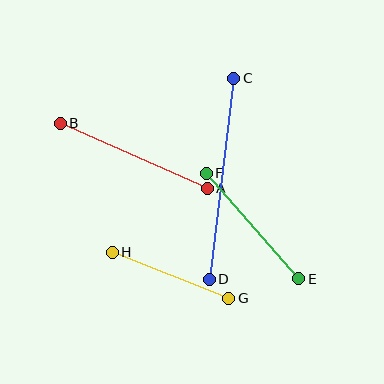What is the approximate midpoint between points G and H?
The midpoint is at approximately (171, 275) pixels.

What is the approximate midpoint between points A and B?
The midpoint is at approximately (134, 156) pixels.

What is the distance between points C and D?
The distance is approximately 203 pixels.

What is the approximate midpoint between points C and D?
The midpoint is at approximately (221, 179) pixels.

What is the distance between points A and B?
The distance is approximately 161 pixels.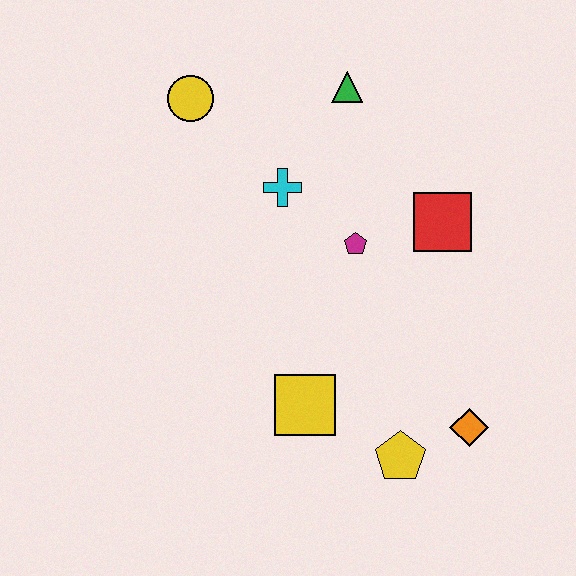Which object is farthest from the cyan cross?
The orange diamond is farthest from the cyan cross.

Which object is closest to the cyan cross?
The magenta pentagon is closest to the cyan cross.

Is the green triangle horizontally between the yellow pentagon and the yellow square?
Yes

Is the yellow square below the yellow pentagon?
No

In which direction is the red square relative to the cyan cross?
The red square is to the right of the cyan cross.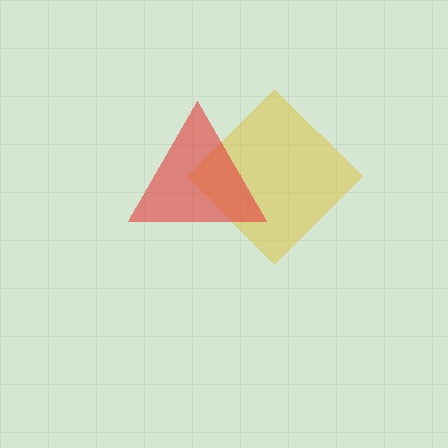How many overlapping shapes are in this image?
There are 2 overlapping shapes in the image.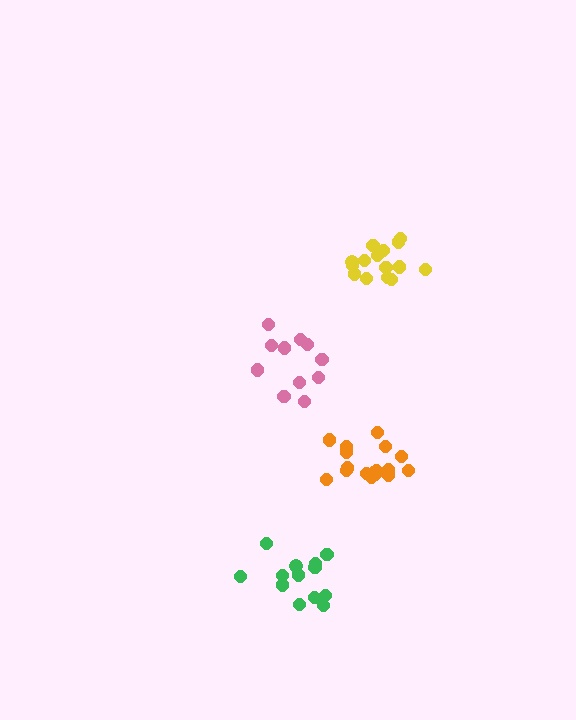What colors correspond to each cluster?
The clusters are colored: pink, yellow, orange, green.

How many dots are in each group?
Group 1: 12 dots, Group 2: 15 dots, Group 3: 17 dots, Group 4: 13 dots (57 total).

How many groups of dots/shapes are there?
There are 4 groups.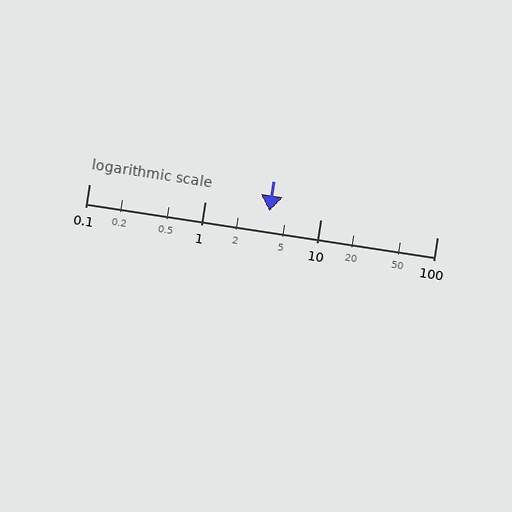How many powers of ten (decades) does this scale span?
The scale spans 3 decades, from 0.1 to 100.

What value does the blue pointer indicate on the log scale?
The pointer indicates approximately 3.6.